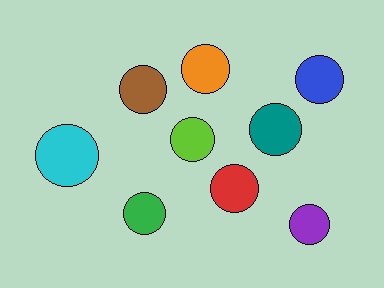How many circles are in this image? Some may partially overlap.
There are 9 circles.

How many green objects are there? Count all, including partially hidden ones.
There is 1 green object.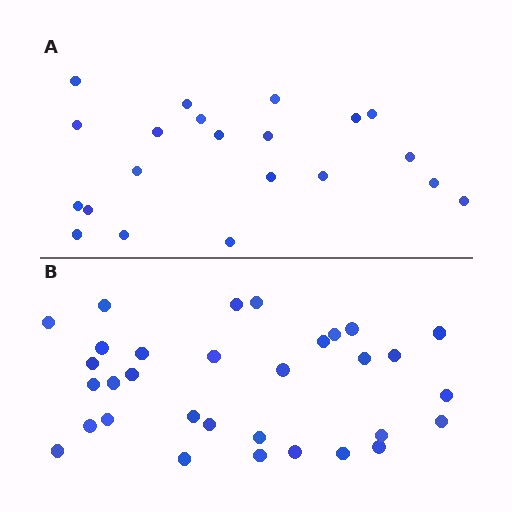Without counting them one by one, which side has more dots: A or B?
Region B (the bottom region) has more dots.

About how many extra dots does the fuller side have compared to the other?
Region B has roughly 12 or so more dots than region A.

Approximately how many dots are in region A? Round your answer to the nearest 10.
About 20 dots. (The exact count is 21, which rounds to 20.)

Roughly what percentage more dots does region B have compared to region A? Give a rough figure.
About 50% more.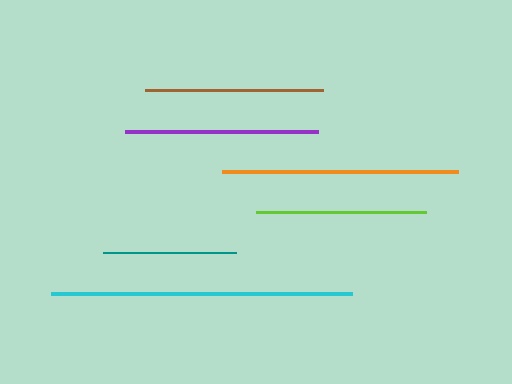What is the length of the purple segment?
The purple segment is approximately 193 pixels long.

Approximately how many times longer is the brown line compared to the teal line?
The brown line is approximately 1.3 times the length of the teal line.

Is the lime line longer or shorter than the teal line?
The lime line is longer than the teal line.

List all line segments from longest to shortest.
From longest to shortest: cyan, orange, purple, brown, lime, teal.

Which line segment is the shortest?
The teal line is the shortest at approximately 133 pixels.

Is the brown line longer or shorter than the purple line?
The purple line is longer than the brown line.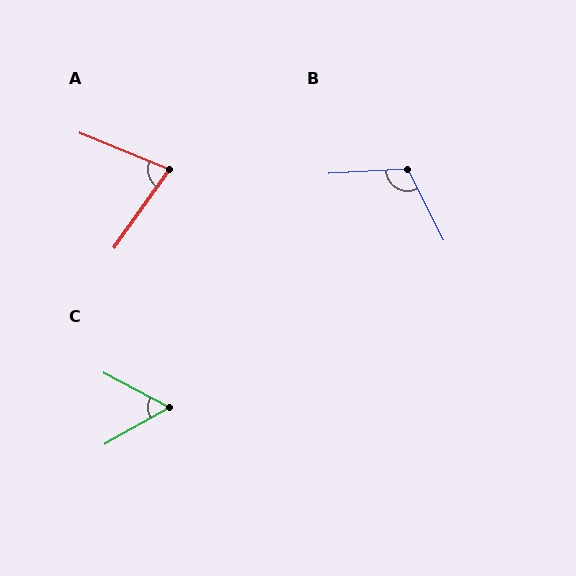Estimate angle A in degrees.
Approximately 77 degrees.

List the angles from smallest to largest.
C (57°), A (77°), B (113°).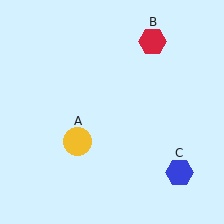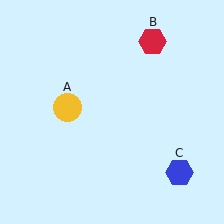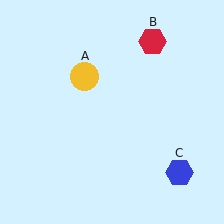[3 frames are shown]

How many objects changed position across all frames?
1 object changed position: yellow circle (object A).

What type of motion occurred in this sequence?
The yellow circle (object A) rotated clockwise around the center of the scene.